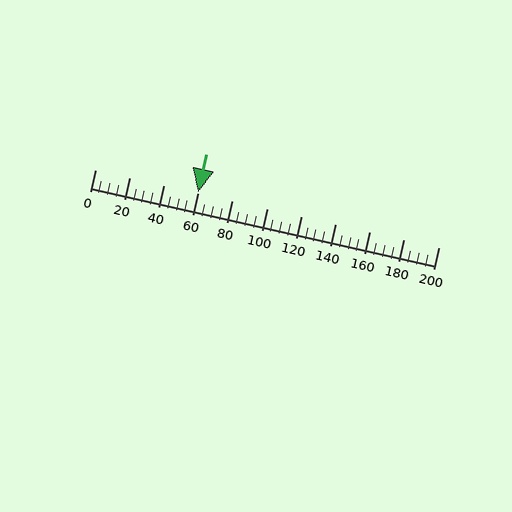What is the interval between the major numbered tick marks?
The major tick marks are spaced 20 units apart.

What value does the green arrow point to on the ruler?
The green arrow points to approximately 60.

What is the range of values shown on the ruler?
The ruler shows values from 0 to 200.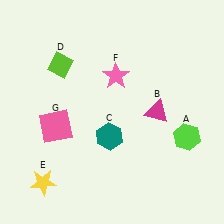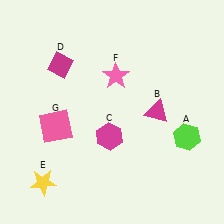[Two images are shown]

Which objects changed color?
C changed from teal to magenta. D changed from lime to magenta.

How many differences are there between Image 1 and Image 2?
There are 2 differences between the two images.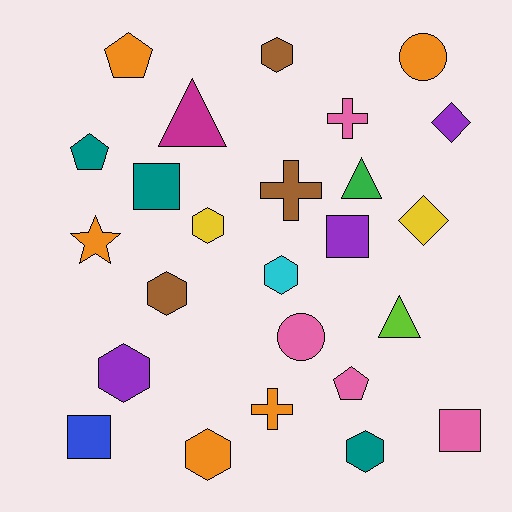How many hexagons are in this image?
There are 7 hexagons.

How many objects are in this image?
There are 25 objects.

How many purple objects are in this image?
There are 3 purple objects.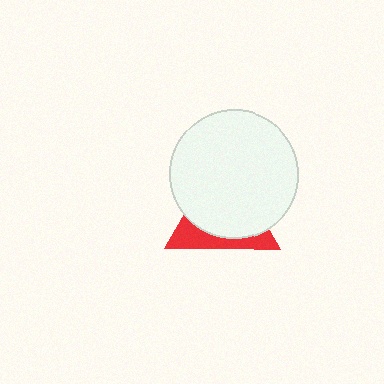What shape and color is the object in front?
The object in front is a white circle.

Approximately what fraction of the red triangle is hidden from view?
Roughly 69% of the red triangle is hidden behind the white circle.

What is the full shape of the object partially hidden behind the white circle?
The partially hidden object is a red triangle.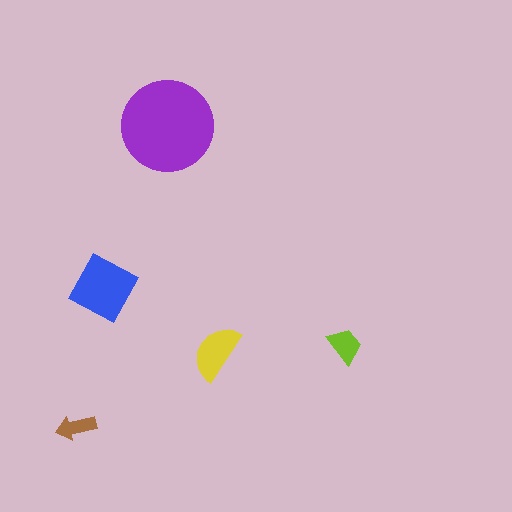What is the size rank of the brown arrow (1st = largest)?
5th.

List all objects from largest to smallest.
The purple circle, the blue diamond, the yellow semicircle, the lime trapezoid, the brown arrow.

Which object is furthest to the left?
The brown arrow is leftmost.